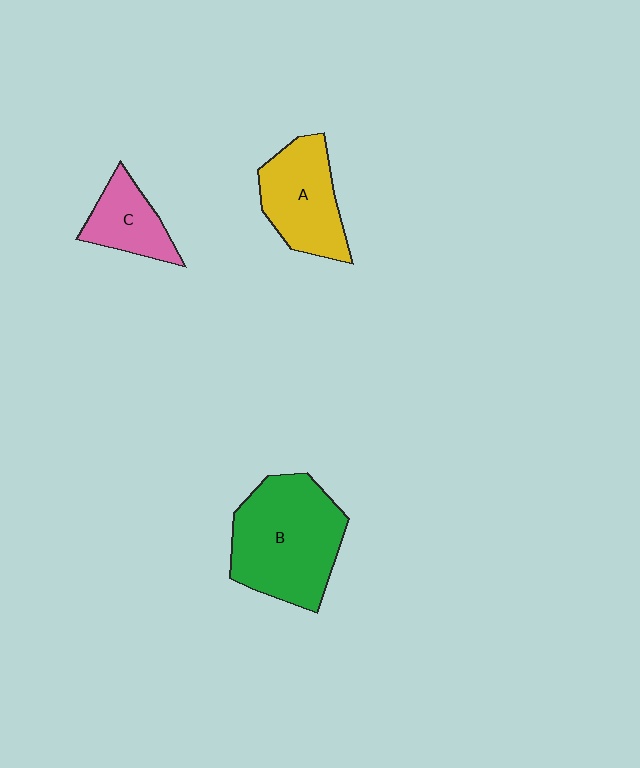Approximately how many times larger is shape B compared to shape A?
Approximately 1.5 times.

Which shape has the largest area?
Shape B (green).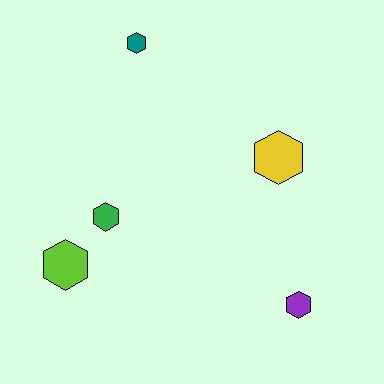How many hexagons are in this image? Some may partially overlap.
There are 5 hexagons.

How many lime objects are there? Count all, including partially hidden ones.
There is 1 lime object.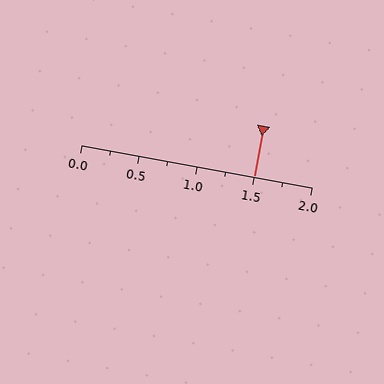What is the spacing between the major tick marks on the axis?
The major ticks are spaced 0.5 apart.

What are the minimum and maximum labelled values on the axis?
The axis runs from 0.0 to 2.0.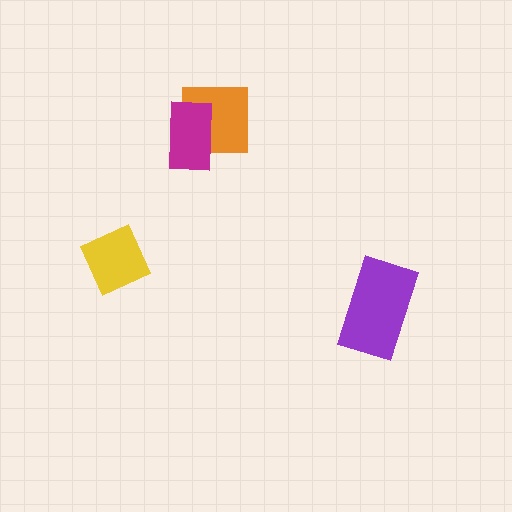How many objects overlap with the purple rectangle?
0 objects overlap with the purple rectangle.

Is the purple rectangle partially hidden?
No, no other shape covers it.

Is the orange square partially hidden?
Yes, it is partially covered by another shape.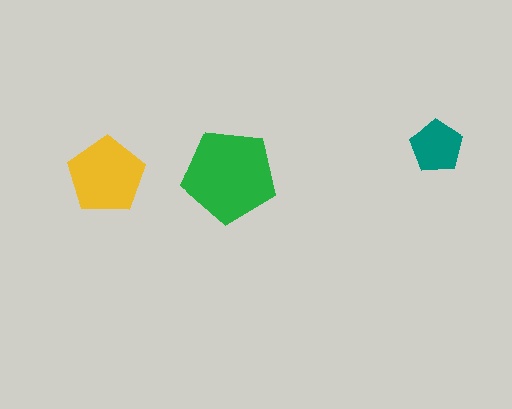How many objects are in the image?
There are 3 objects in the image.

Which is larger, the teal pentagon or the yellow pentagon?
The yellow one.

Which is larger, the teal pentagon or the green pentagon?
The green one.